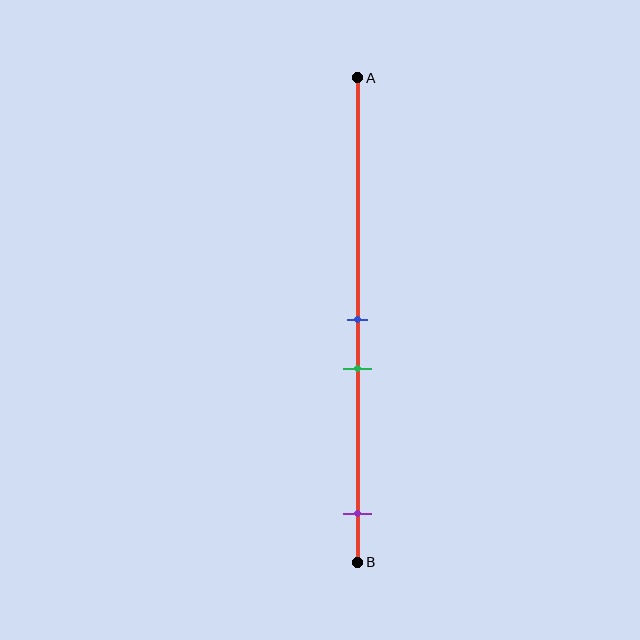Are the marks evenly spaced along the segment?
No, the marks are not evenly spaced.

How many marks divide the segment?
There are 3 marks dividing the segment.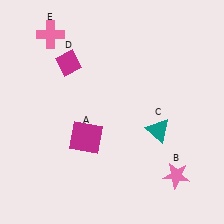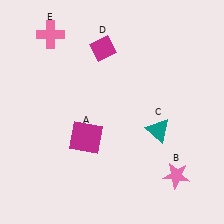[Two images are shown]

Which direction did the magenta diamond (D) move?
The magenta diamond (D) moved right.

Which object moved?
The magenta diamond (D) moved right.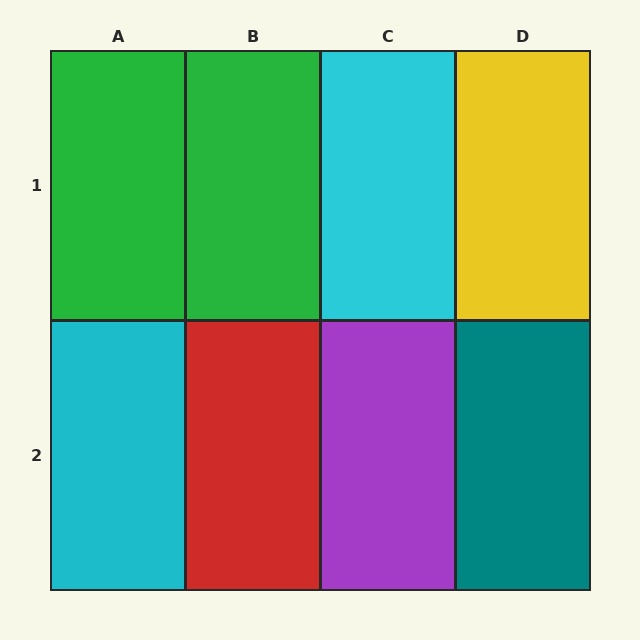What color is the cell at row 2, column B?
Red.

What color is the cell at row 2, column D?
Teal.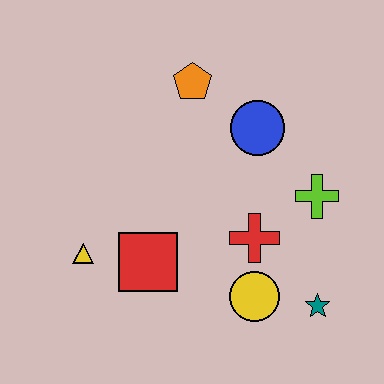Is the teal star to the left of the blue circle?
No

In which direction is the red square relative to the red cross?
The red square is to the left of the red cross.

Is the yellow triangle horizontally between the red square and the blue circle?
No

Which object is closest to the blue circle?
The orange pentagon is closest to the blue circle.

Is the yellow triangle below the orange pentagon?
Yes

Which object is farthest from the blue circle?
The yellow triangle is farthest from the blue circle.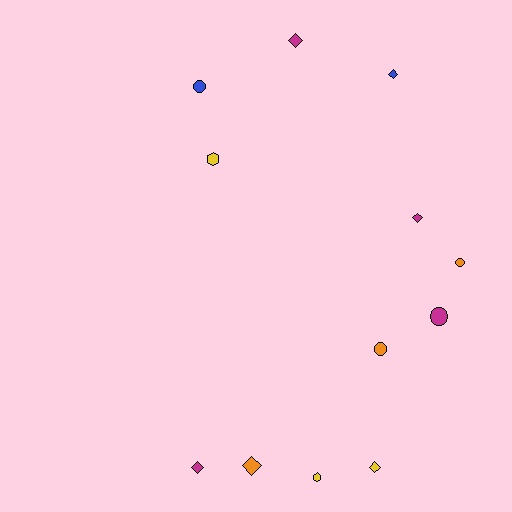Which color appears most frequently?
Magenta, with 4 objects.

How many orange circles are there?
There are 2 orange circles.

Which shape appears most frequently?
Diamond, with 6 objects.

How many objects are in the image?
There are 12 objects.